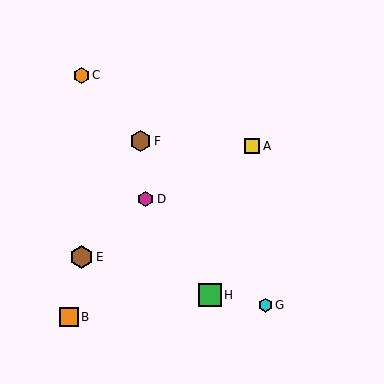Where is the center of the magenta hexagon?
The center of the magenta hexagon is at (146, 199).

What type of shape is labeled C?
Shape C is an orange hexagon.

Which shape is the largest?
The green square (labeled H) is the largest.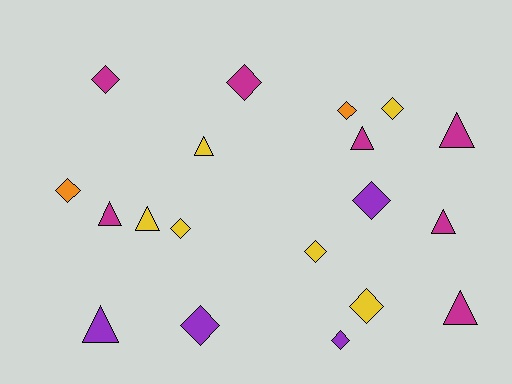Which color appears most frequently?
Magenta, with 7 objects.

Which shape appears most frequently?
Diamond, with 11 objects.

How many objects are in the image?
There are 19 objects.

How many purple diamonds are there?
There are 3 purple diamonds.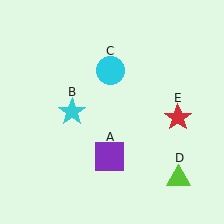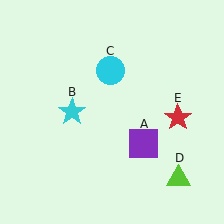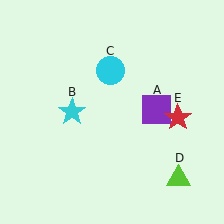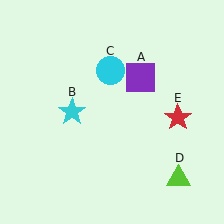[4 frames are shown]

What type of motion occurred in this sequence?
The purple square (object A) rotated counterclockwise around the center of the scene.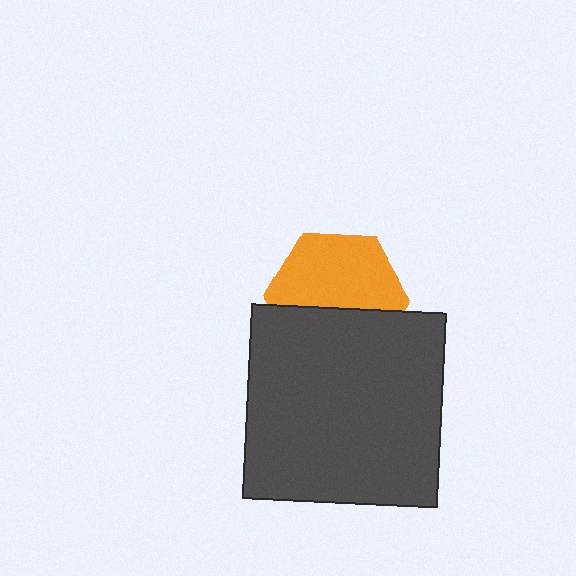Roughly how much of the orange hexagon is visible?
About half of it is visible (roughly 60%).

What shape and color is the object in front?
The object in front is a dark gray square.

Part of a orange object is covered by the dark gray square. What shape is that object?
It is a hexagon.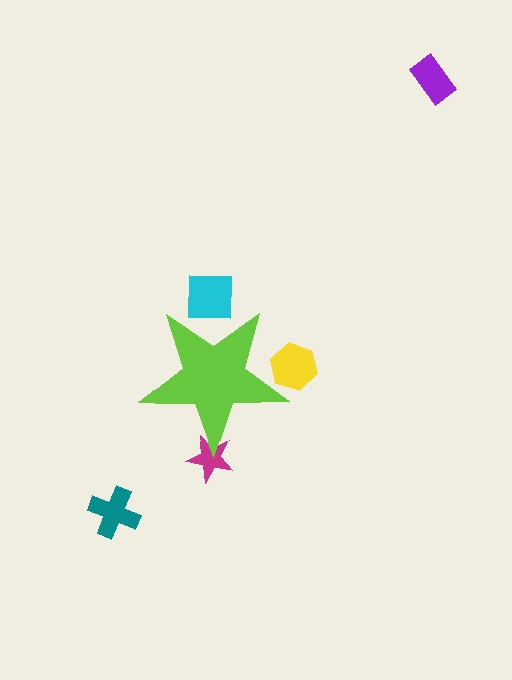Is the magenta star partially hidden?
Yes, the magenta star is partially hidden behind the lime star.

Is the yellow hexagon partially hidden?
Yes, the yellow hexagon is partially hidden behind the lime star.